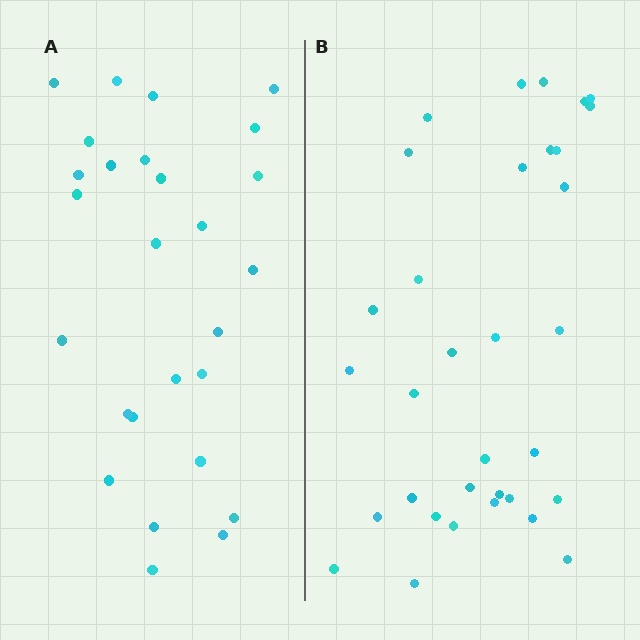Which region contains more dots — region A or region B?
Region B (the right region) has more dots.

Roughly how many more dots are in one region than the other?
Region B has about 6 more dots than region A.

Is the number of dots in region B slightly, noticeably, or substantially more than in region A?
Region B has only slightly more — the two regions are fairly close. The ratio is roughly 1.2 to 1.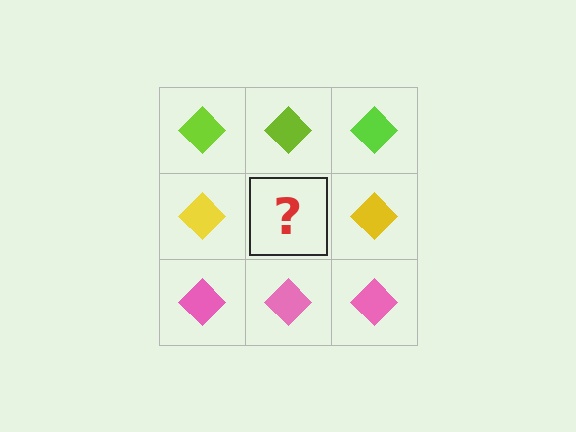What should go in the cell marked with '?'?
The missing cell should contain a yellow diamond.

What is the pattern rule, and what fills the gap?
The rule is that each row has a consistent color. The gap should be filled with a yellow diamond.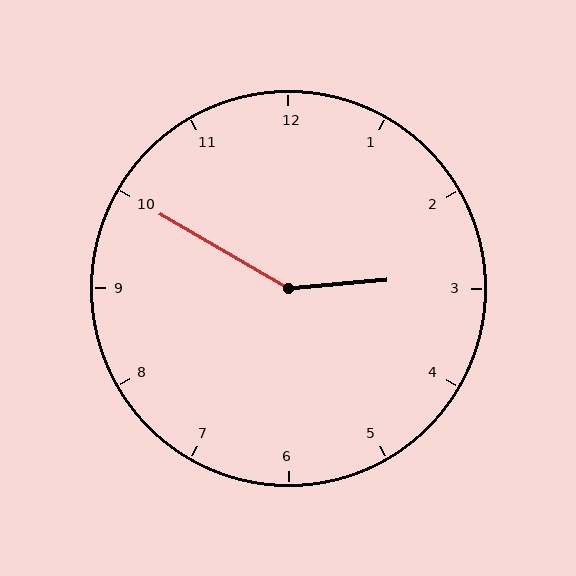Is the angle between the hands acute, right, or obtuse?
It is obtuse.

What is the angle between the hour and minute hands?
Approximately 145 degrees.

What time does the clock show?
2:50.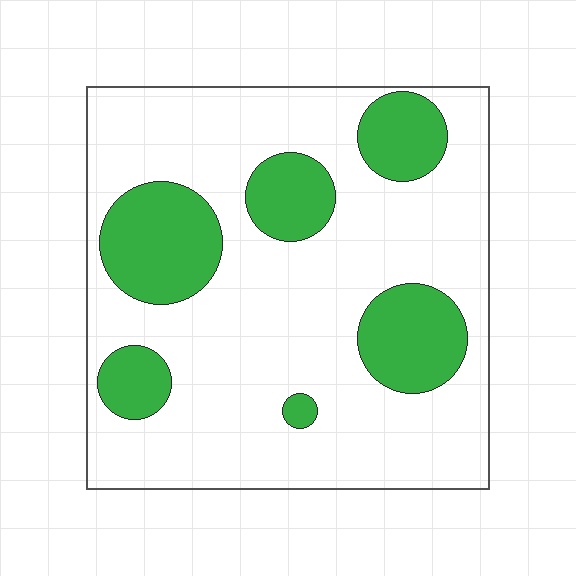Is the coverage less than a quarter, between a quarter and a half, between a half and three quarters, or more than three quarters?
Less than a quarter.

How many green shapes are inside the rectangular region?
6.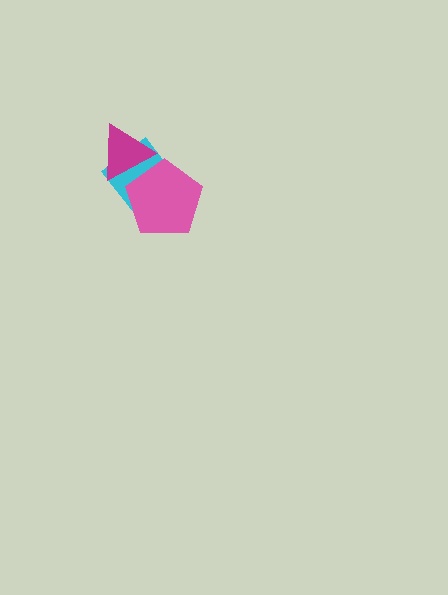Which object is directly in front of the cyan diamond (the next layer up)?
The magenta triangle is directly in front of the cyan diamond.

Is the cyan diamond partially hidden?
Yes, it is partially covered by another shape.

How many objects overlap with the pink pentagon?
2 objects overlap with the pink pentagon.